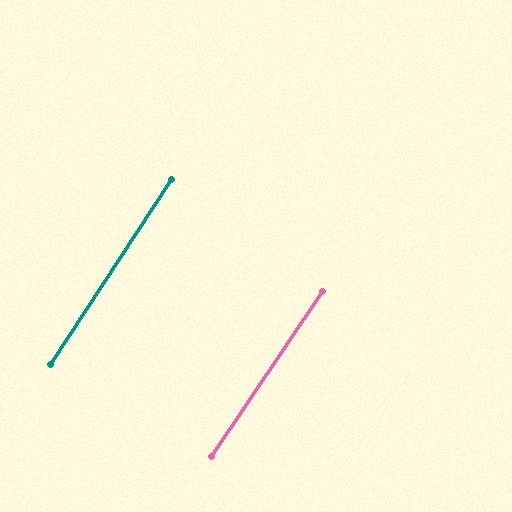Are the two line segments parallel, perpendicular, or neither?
Parallel — their directions differ by only 0.7°.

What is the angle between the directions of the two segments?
Approximately 1 degree.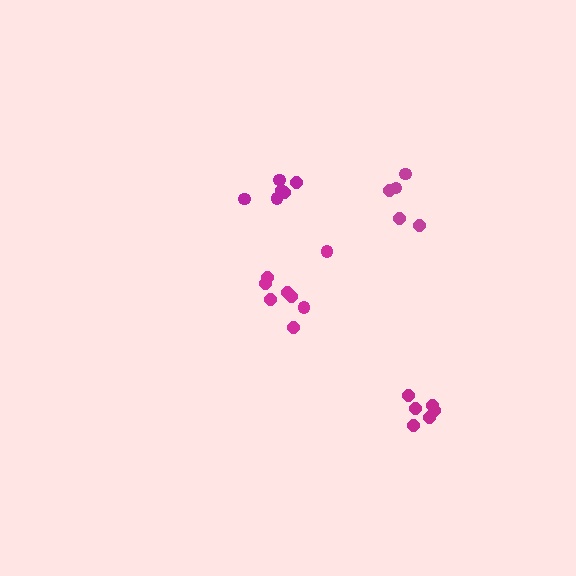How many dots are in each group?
Group 1: 5 dots, Group 2: 6 dots, Group 3: 6 dots, Group 4: 8 dots (25 total).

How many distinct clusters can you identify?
There are 4 distinct clusters.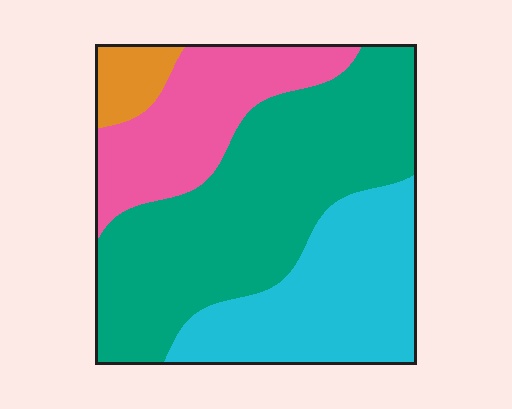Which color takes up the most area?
Teal, at roughly 45%.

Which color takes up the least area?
Orange, at roughly 5%.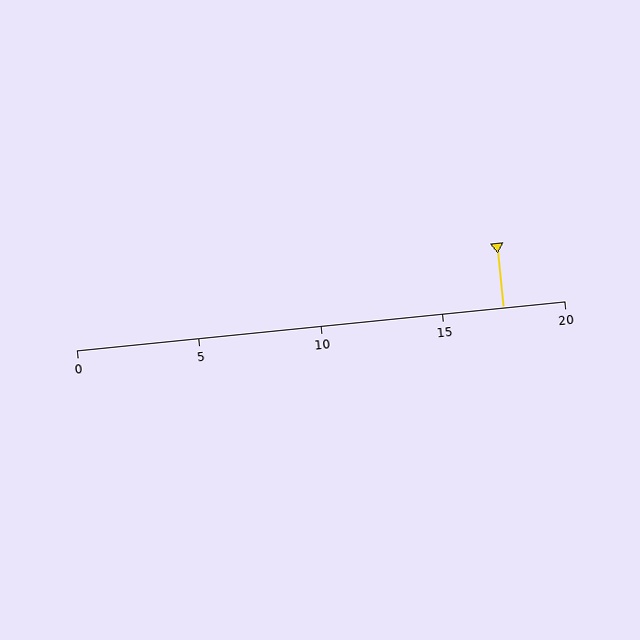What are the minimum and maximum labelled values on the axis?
The axis runs from 0 to 20.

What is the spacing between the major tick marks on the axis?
The major ticks are spaced 5 apart.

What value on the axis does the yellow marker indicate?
The marker indicates approximately 17.5.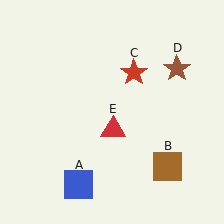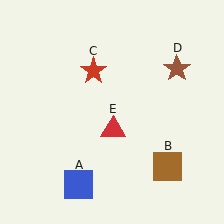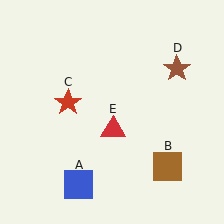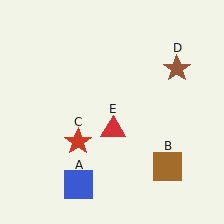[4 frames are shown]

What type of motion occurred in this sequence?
The red star (object C) rotated counterclockwise around the center of the scene.